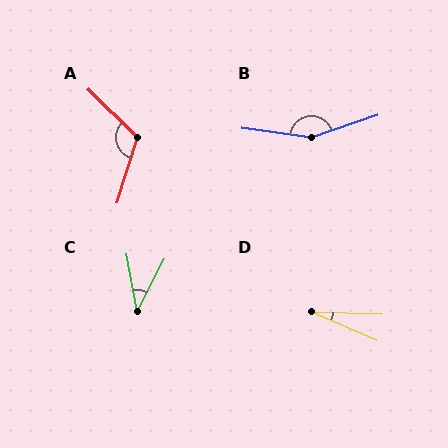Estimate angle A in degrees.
Approximately 117 degrees.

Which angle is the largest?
B, at approximately 154 degrees.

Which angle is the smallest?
D, at approximately 21 degrees.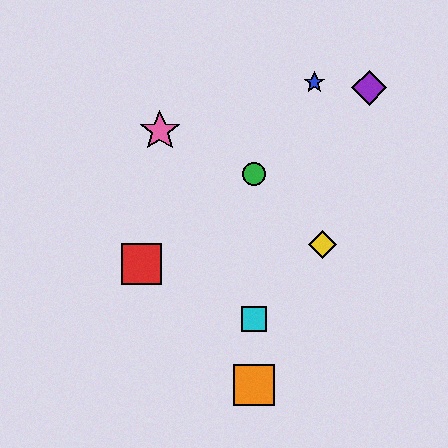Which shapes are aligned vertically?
The green circle, the orange square, the cyan square are aligned vertically.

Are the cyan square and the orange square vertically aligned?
Yes, both are at x≈254.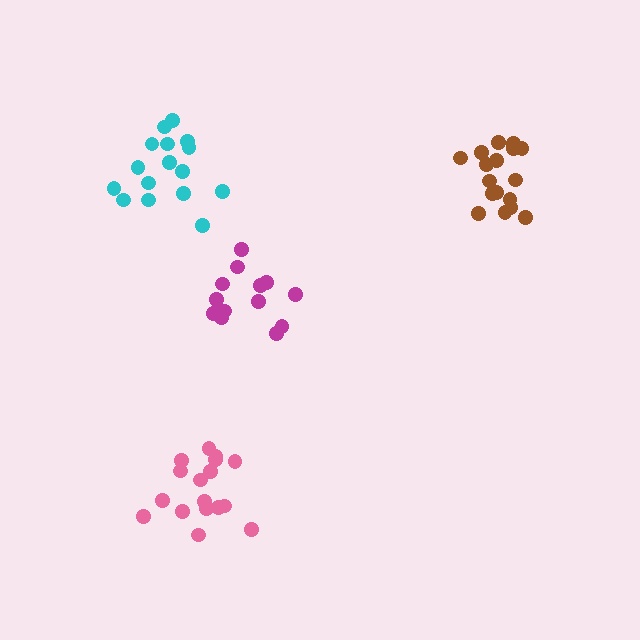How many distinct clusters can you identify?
There are 4 distinct clusters.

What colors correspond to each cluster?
The clusters are colored: pink, brown, magenta, cyan.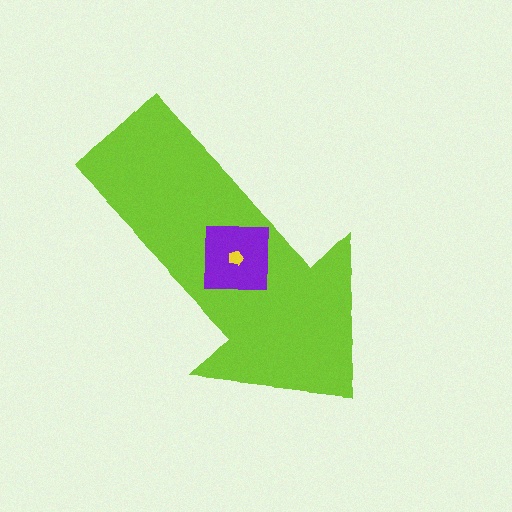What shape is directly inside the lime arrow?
The purple square.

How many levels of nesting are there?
3.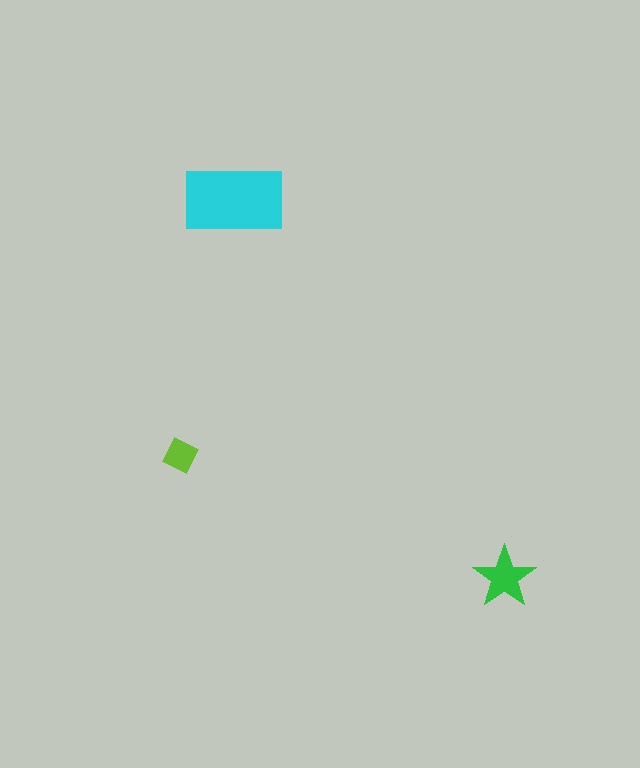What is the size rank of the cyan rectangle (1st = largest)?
1st.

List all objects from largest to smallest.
The cyan rectangle, the green star, the lime diamond.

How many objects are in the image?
There are 3 objects in the image.